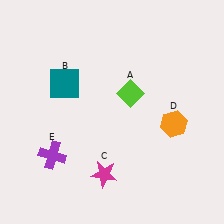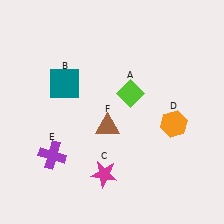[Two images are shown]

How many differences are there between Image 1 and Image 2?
There is 1 difference between the two images.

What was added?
A brown triangle (F) was added in Image 2.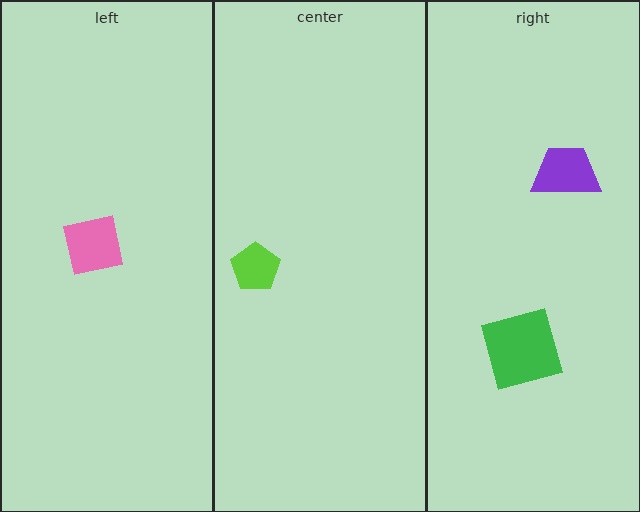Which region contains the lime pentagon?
The center region.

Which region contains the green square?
The right region.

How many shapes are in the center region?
1.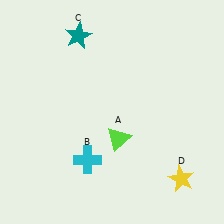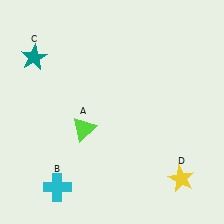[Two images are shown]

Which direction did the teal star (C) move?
The teal star (C) moved left.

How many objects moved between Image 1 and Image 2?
3 objects moved between the two images.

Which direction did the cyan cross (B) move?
The cyan cross (B) moved left.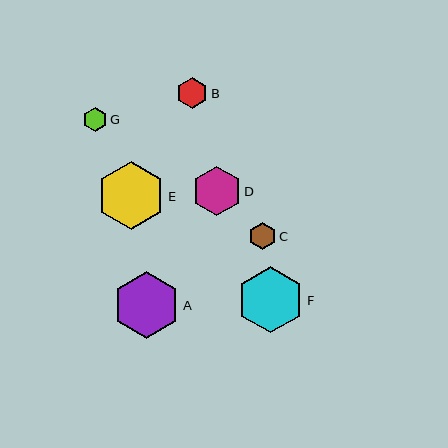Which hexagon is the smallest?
Hexagon G is the smallest with a size of approximately 24 pixels.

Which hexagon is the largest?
Hexagon E is the largest with a size of approximately 68 pixels.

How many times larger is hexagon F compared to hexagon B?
Hexagon F is approximately 2.1 times the size of hexagon B.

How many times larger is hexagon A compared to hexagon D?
Hexagon A is approximately 1.4 times the size of hexagon D.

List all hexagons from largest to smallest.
From largest to smallest: E, A, F, D, B, C, G.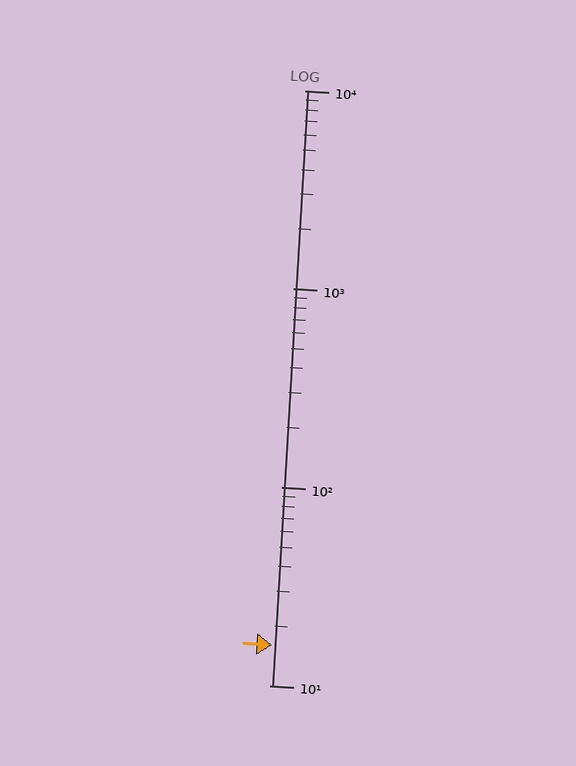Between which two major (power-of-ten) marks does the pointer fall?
The pointer is between 10 and 100.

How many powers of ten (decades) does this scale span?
The scale spans 3 decades, from 10 to 10000.